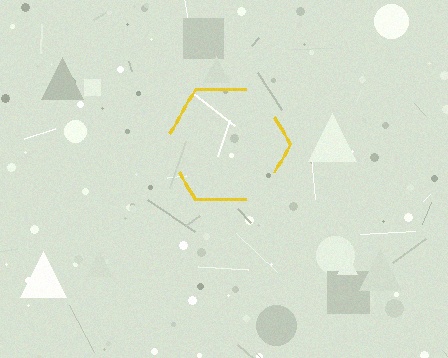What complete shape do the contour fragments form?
The contour fragments form a hexagon.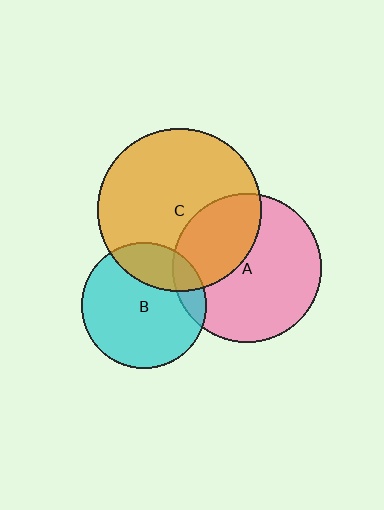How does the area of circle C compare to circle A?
Approximately 1.2 times.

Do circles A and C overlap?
Yes.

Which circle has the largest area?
Circle C (orange).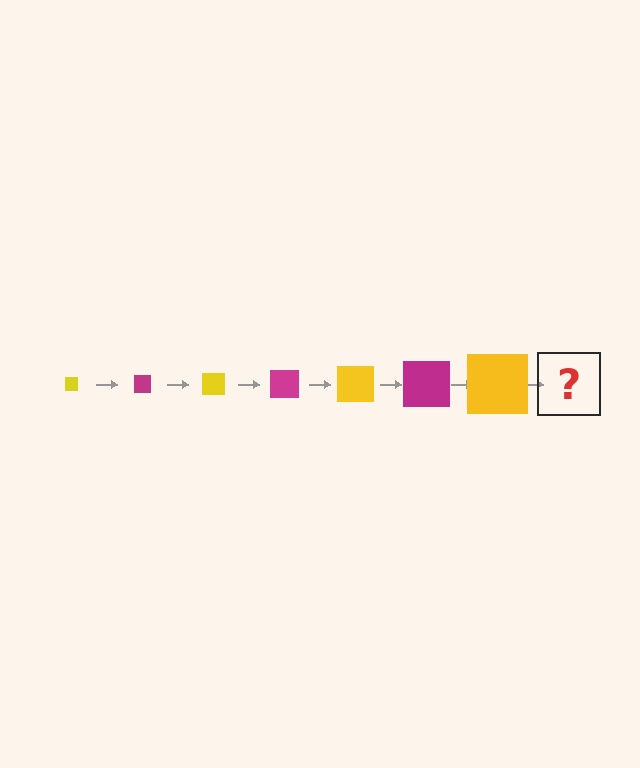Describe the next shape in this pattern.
It should be a magenta square, larger than the previous one.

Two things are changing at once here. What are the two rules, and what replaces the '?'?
The two rules are that the square grows larger each step and the color cycles through yellow and magenta. The '?' should be a magenta square, larger than the previous one.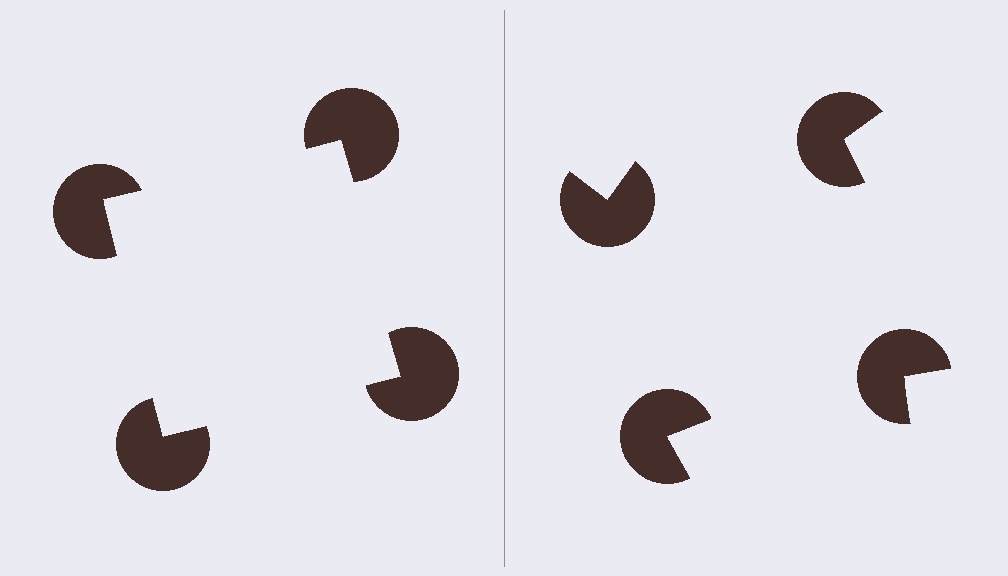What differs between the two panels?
The pac-man discs are positioned identically on both sides; only the wedge orientations differ. On the left they align to a square; on the right they are misaligned.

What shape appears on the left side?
An illusory square.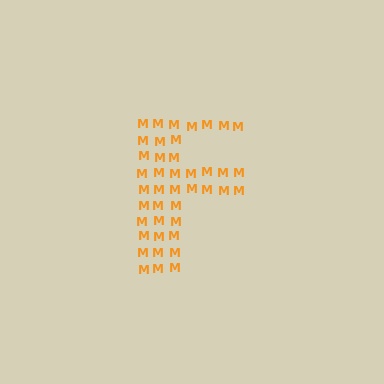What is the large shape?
The large shape is the letter F.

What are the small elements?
The small elements are letter M's.